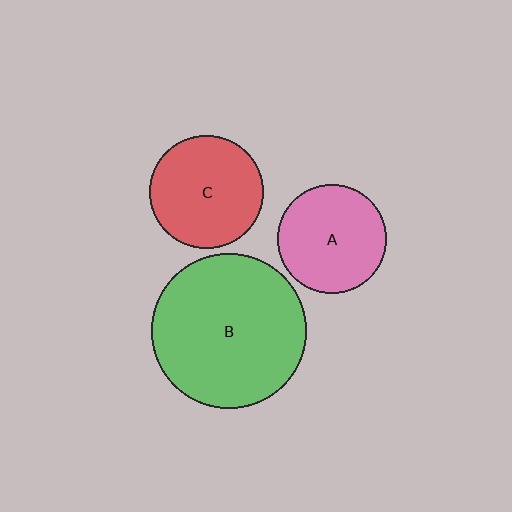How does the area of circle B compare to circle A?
Approximately 2.0 times.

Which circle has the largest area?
Circle B (green).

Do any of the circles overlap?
No, none of the circles overlap.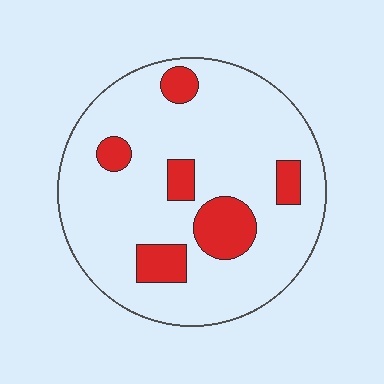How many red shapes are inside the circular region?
6.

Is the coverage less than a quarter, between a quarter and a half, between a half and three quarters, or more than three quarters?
Less than a quarter.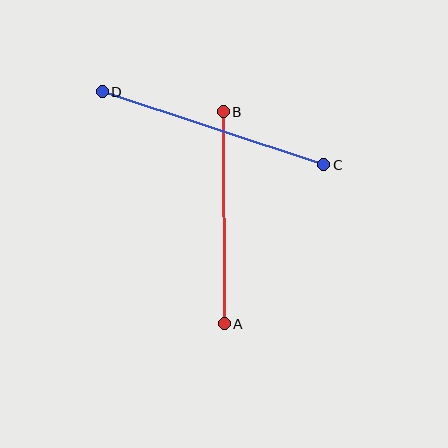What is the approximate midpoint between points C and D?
The midpoint is at approximately (213, 128) pixels.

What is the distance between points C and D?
The distance is approximately 234 pixels.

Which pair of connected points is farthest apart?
Points C and D are farthest apart.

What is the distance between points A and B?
The distance is approximately 212 pixels.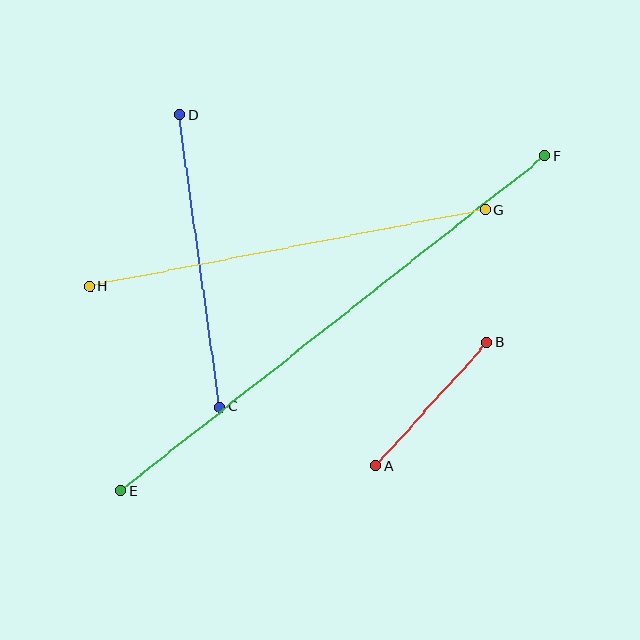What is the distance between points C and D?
The distance is approximately 294 pixels.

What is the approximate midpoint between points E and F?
The midpoint is at approximately (333, 324) pixels.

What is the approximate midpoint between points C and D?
The midpoint is at approximately (200, 261) pixels.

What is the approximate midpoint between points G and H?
The midpoint is at approximately (288, 248) pixels.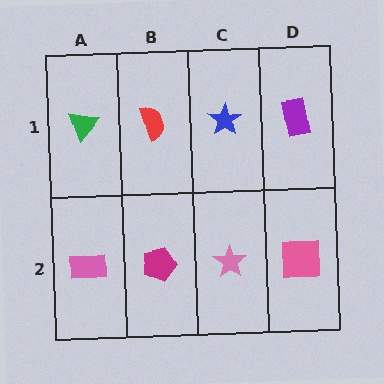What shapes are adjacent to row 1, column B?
A magenta pentagon (row 2, column B), a green triangle (row 1, column A), a blue star (row 1, column C).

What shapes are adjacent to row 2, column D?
A purple rectangle (row 1, column D), a pink star (row 2, column C).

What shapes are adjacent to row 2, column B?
A red semicircle (row 1, column B), a pink rectangle (row 2, column A), a pink star (row 2, column C).